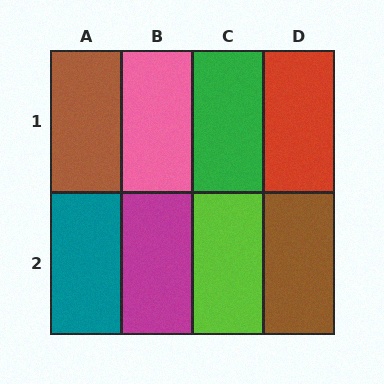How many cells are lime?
1 cell is lime.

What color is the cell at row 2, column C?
Lime.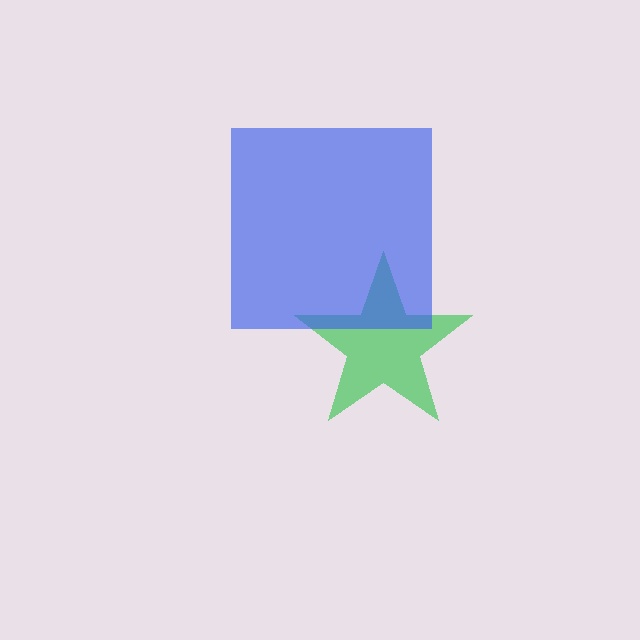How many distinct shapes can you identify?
There are 2 distinct shapes: a green star, a blue square.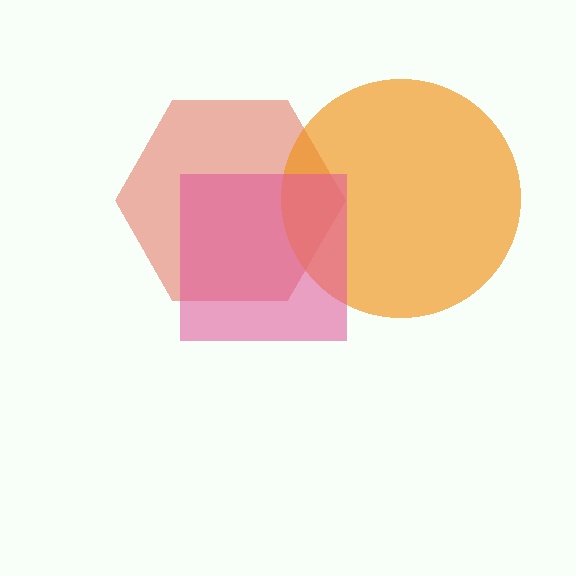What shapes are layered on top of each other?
The layered shapes are: a red hexagon, an orange circle, a pink square.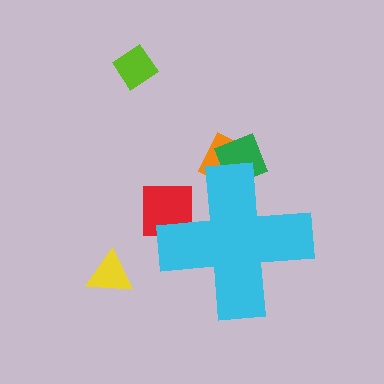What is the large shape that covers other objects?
A cyan cross.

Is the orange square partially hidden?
Yes, the orange square is partially hidden behind the cyan cross.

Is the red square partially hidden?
Yes, the red square is partially hidden behind the cyan cross.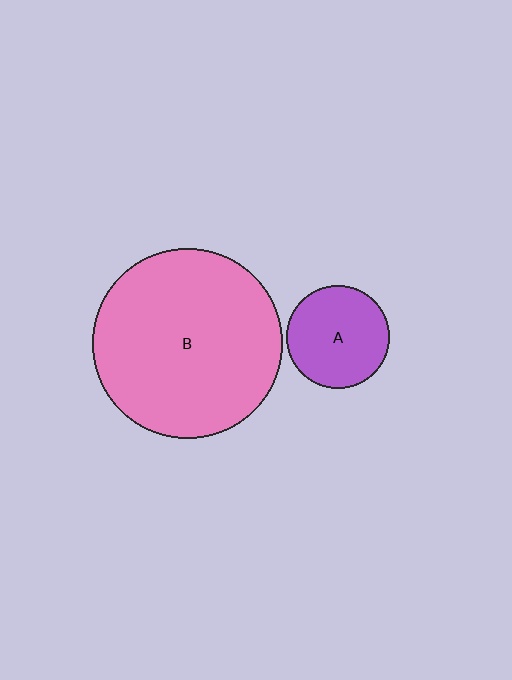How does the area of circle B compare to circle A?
Approximately 3.4 times.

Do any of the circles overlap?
No, none of the circles overlap.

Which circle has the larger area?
Circle B (pink).